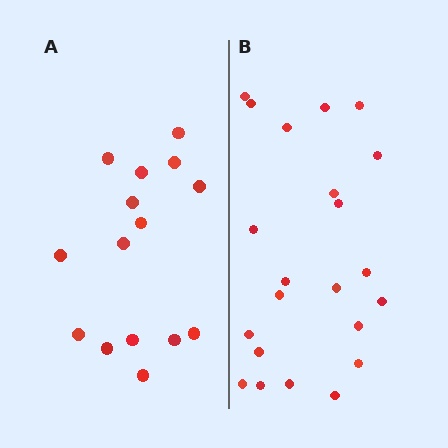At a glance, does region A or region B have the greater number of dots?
Region B (the right region) has more dots.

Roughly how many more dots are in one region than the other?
Region B has roughly 8 or so more dots than region A.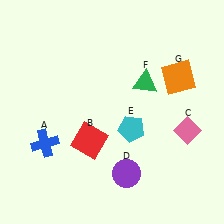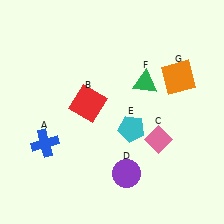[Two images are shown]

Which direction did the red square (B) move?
The red square (B) moved up.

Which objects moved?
The objects that moved are: the red square (B), the pink diamond (C).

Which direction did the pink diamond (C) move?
The pink diamond (C) moved left.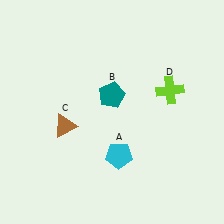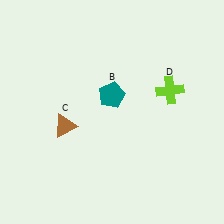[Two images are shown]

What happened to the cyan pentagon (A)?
The cyan pentagon (A) was removed in Image 2. It was in the bottom-right area of Image 1.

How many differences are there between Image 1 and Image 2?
There is 1 difference between the two images.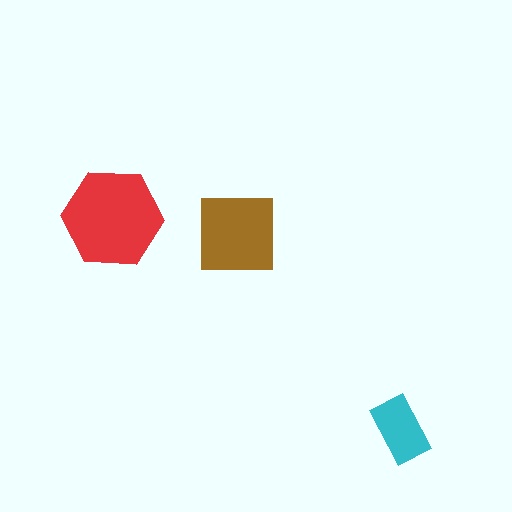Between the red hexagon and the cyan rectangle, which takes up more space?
The red hexagon.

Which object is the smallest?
The cyan rectangle.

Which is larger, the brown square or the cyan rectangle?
The brown square.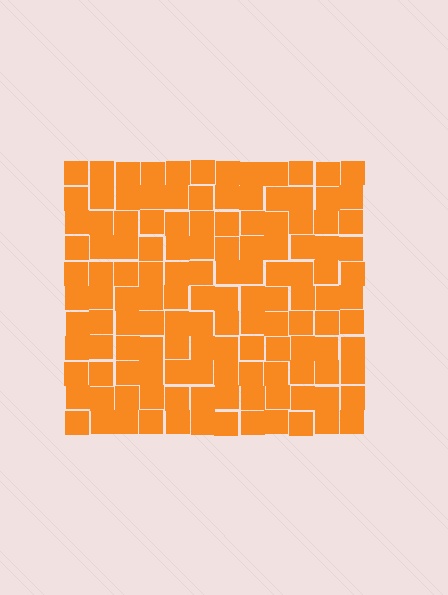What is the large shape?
The large shape is a square.